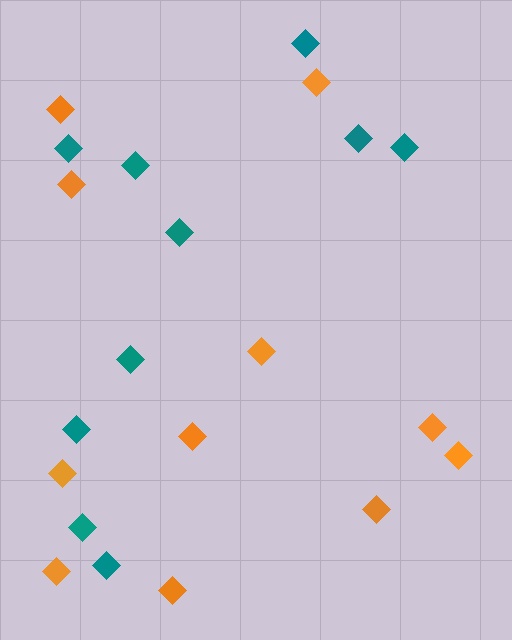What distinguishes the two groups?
There are 2 groups: one group of orange diamonds (11) and one group of teal diamonds (10).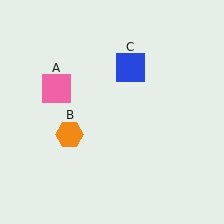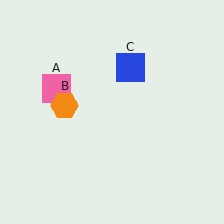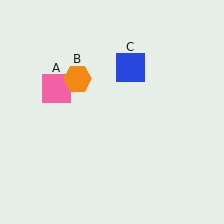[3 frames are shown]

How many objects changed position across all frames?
1 object changed position: orange hexagon (object B).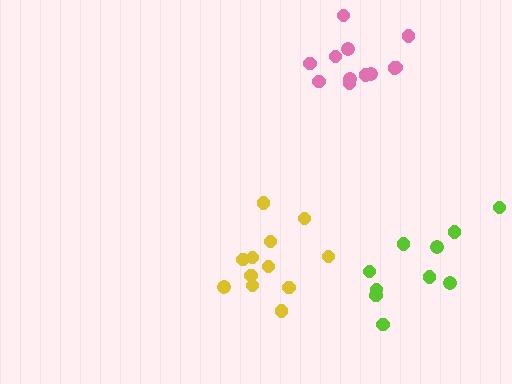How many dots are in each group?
Group 1: 12 dots, Group 2: 13 dots, Group 3: 10 dots (35 total).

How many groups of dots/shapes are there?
There are 3 groups.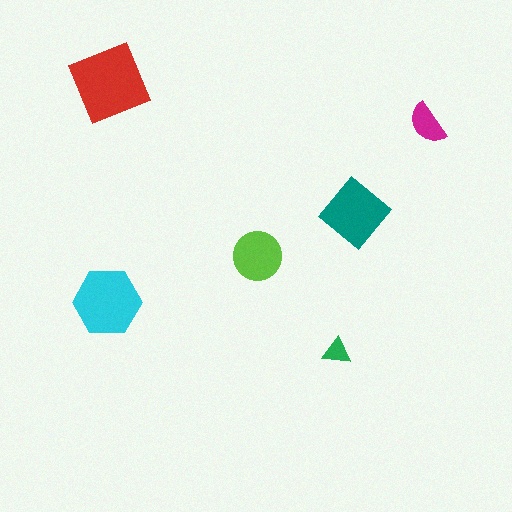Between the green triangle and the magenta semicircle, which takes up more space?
The magenta semicircle.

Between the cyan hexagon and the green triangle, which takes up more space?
The cyan hexagon.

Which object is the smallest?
The green triangle.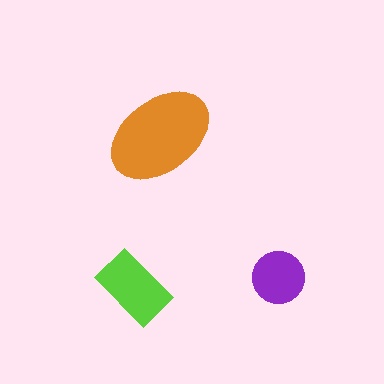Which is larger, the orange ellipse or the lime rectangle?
The orange ellipse.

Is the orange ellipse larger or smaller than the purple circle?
Larger.